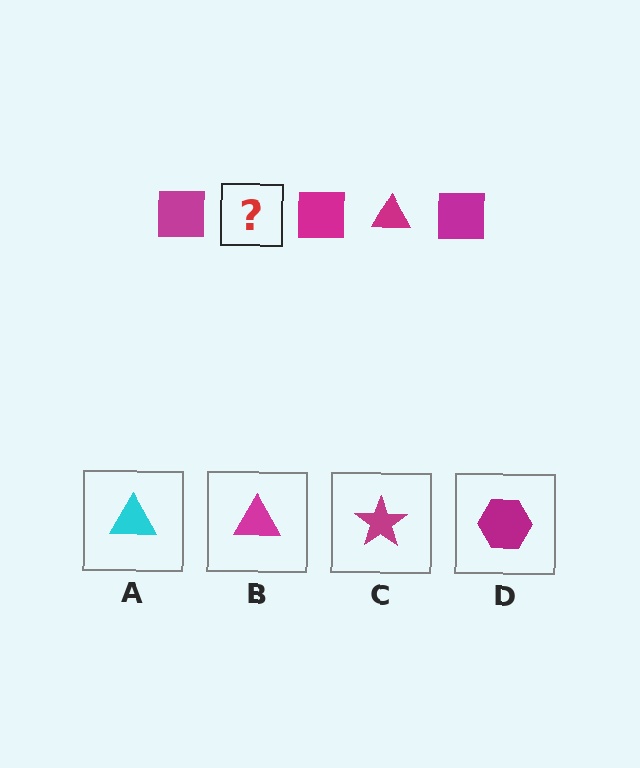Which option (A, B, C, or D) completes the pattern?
B.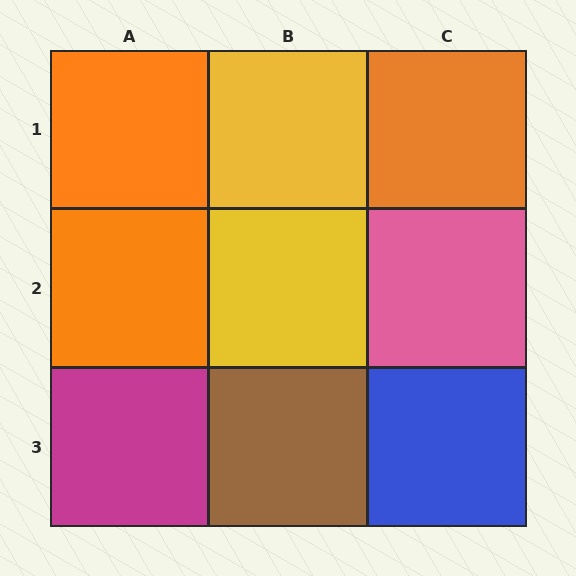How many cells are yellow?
2 cells are yellow.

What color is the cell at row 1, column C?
Orange.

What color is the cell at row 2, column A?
Orange.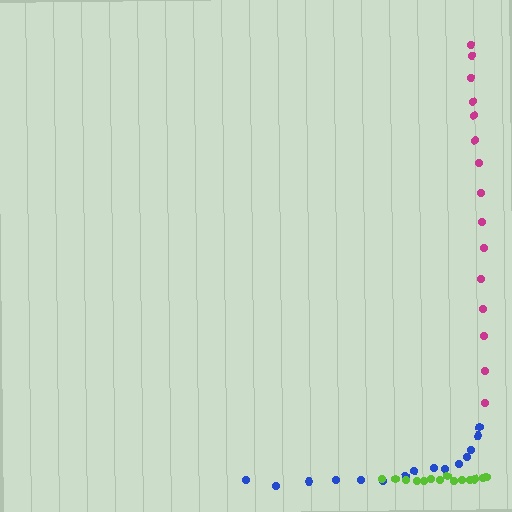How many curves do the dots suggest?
There are 3 distinct paths.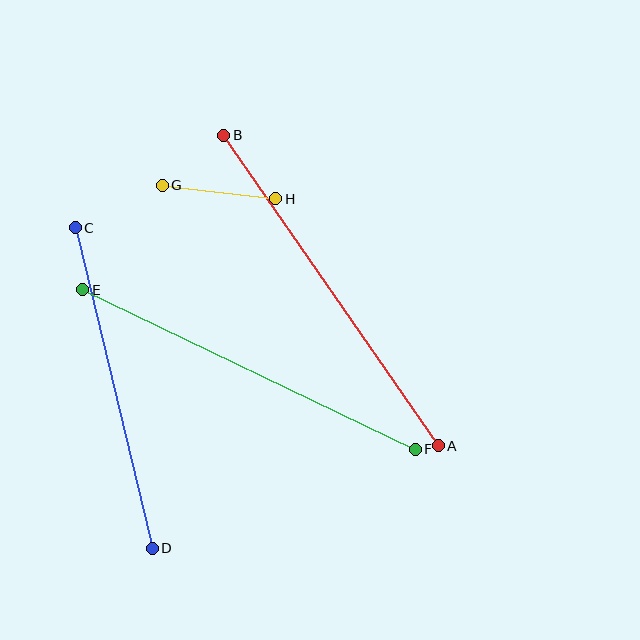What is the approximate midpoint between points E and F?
The midpoint is at approximately (249, 370) pixels.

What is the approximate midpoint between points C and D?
The midpoint is at approximately (114, 388) pixels.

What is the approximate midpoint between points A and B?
The midpoint is at approximately (331, 291) pixels.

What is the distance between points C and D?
The distance is approximately 330 pixels.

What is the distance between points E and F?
The distance is approximately 368 pixels.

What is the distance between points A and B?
The distance is approximately 377 pixels.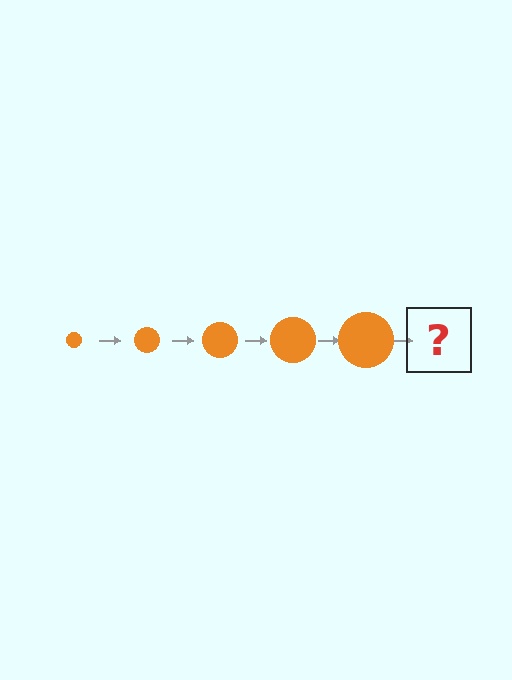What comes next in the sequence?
The next element should be an orange circle, larger than the previous one.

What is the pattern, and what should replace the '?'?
The pattern is that the circle gets progressively larger each step. The '?' should be an orange circle, larger than the previous one.